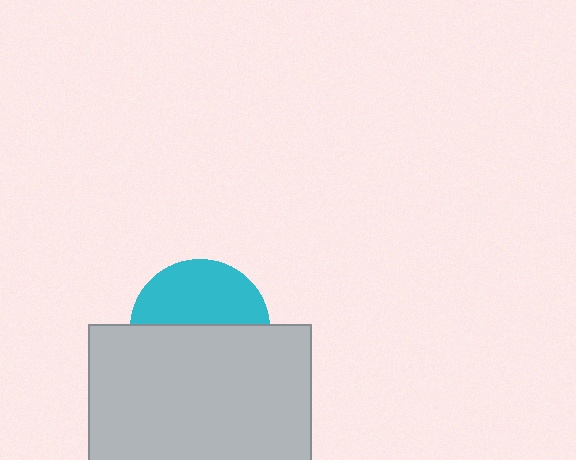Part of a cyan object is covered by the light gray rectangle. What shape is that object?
It is a circle.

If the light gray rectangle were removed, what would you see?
You would see the complete cyan circle.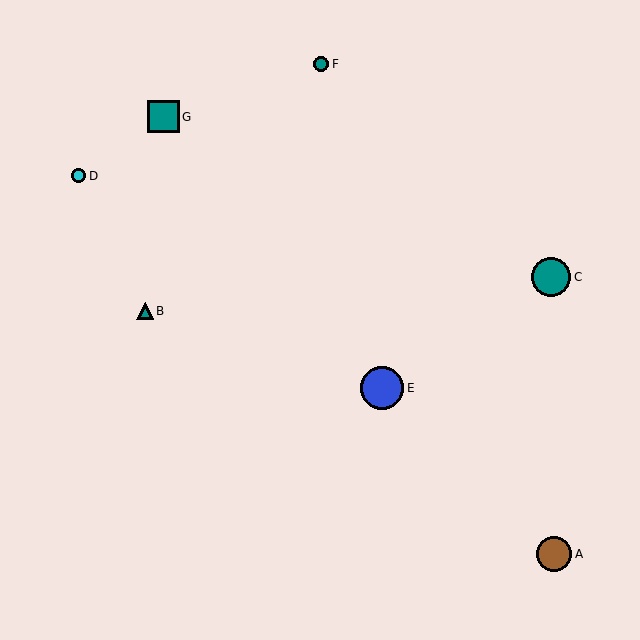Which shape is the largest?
The blue circle (labeled E) is the largest.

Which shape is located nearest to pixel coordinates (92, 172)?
The cyan circle (labeled D) at (79, 176) is nearest to that location.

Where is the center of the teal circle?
The center of the teal circle is at (551, 277).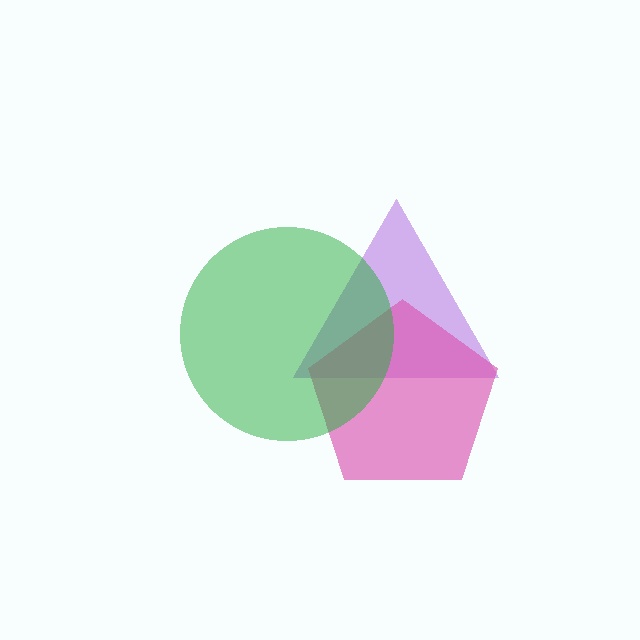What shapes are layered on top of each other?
The layered shapes are: a purple triangle, a pink pentagon, a green circle.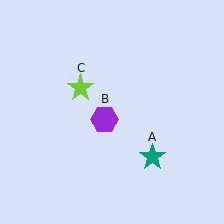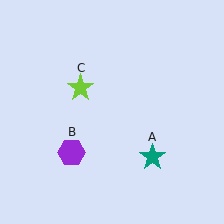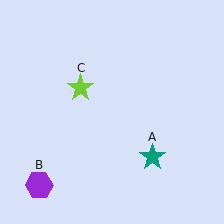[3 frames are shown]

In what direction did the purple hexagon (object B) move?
The purple hexagon (object B) moved down and to the left.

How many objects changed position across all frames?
1 object changed position: purple hexagon (object B).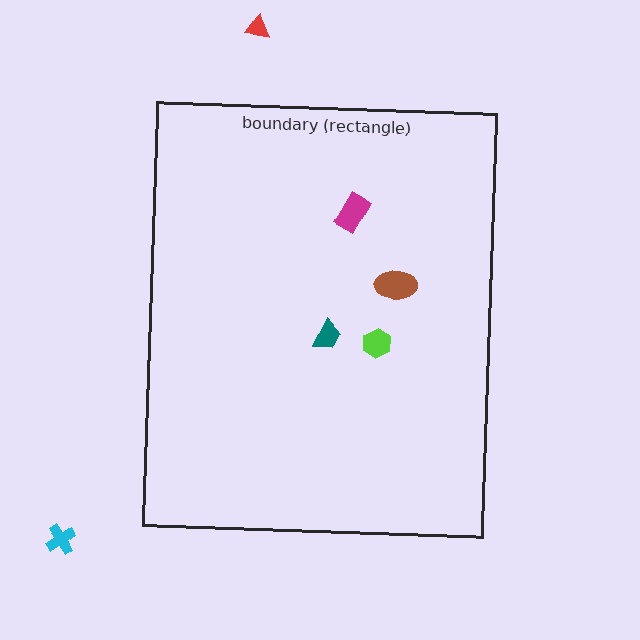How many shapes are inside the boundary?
4 inside, 2 outside.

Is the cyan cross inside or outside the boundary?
Outside.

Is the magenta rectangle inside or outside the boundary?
Inside.